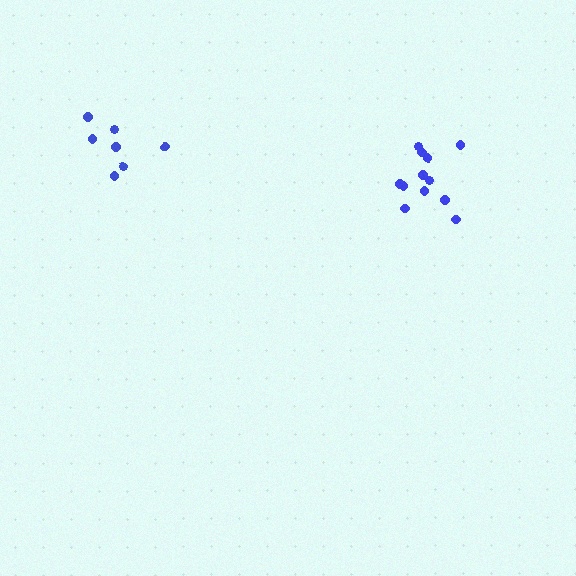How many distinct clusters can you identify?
There are 2 distinct clusters.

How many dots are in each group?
Group 1: 12 dots, Group 2: 7 dots (19 total).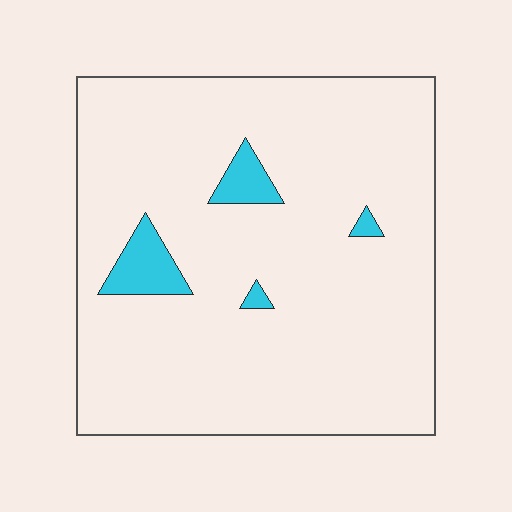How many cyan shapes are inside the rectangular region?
4.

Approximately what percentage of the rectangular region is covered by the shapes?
Approximately 5%.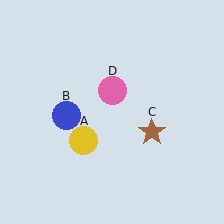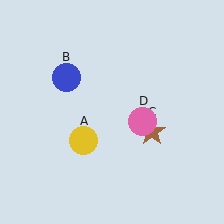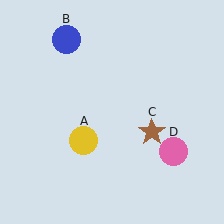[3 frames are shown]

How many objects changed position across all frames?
2 objects changed position: blue circle (object B), pink circle (object D).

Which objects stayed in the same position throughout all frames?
Yellow circle (object A) and brown star (object C) remained stationary.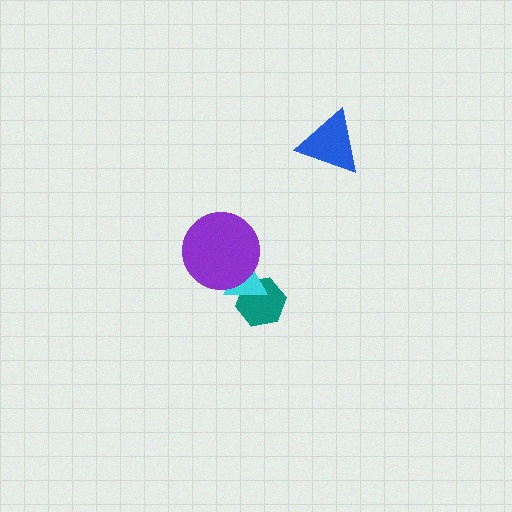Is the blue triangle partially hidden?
No, no other shape covers it.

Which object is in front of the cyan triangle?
The purple circle is in front of the cyan triangle.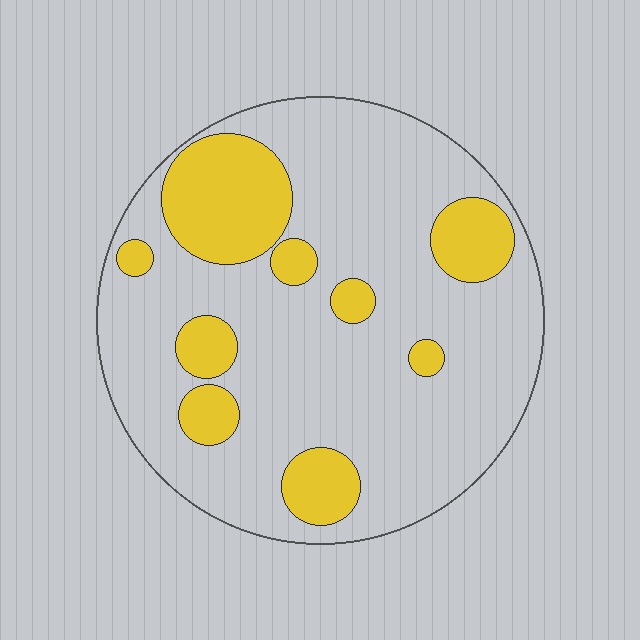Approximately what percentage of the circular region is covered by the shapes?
Approximately 25%.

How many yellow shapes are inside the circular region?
9.